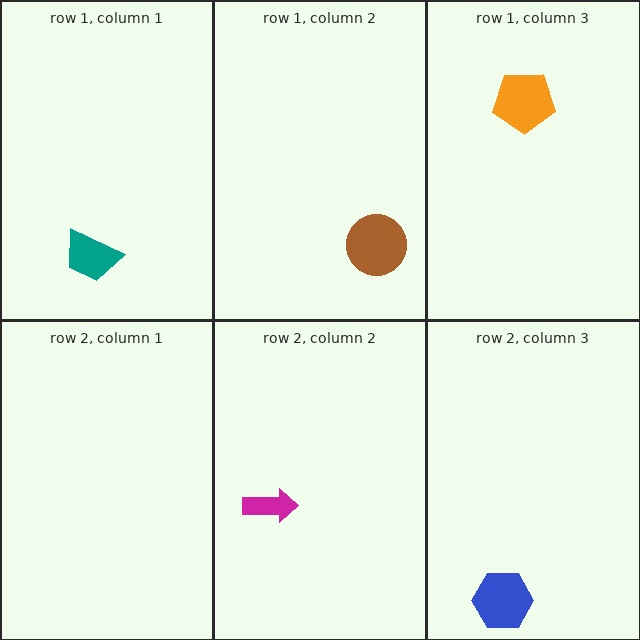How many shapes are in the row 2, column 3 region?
1.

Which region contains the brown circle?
The row 1, column 2 region.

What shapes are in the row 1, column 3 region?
The orange pentagon.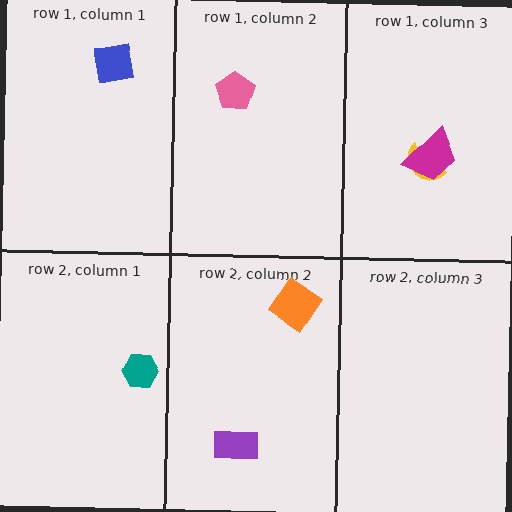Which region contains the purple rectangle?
The row 2, column 2 region.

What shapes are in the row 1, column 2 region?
The pink pentagon.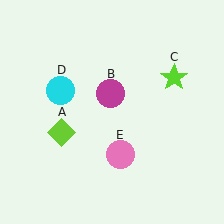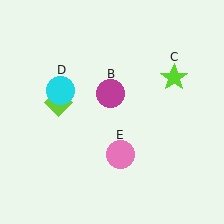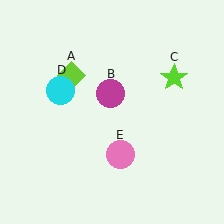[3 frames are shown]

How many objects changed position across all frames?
1 object changed position: lime diamond (object A).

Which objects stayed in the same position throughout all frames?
Magenta circle (object B) and lime star (object C) and cyan circle (object D) and pink circle (object E) remained stationary.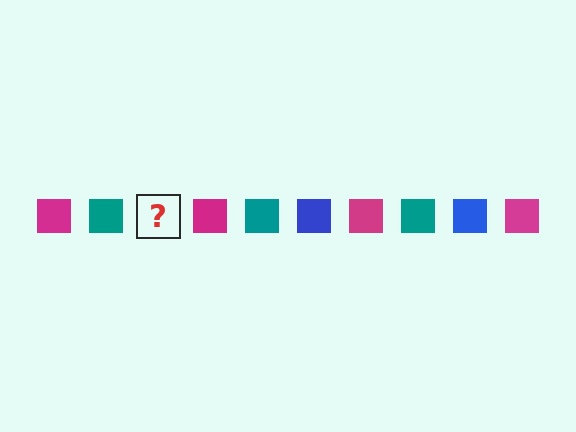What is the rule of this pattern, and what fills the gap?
The rule is that the pattern cycles through magenta, teal, blue squares. The gap should be filled with a blue square.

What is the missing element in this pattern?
The missing element is a blue square.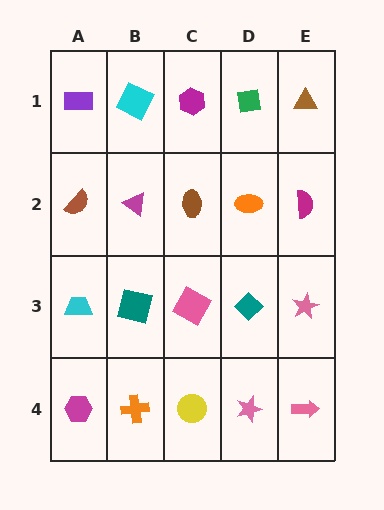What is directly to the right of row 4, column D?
A pink arrow.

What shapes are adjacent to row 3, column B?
A magenta triangle (row 2, column B), an orange cross (row 4, column B), a cyan trapezoid (row 3, column A), a pink square (row 3, column C).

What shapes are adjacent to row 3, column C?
A brown ellipse (row 2, column C), a yellow circle (row 4, column C), a teal square (row 3, column B), a teal diamond (row 3, column D).